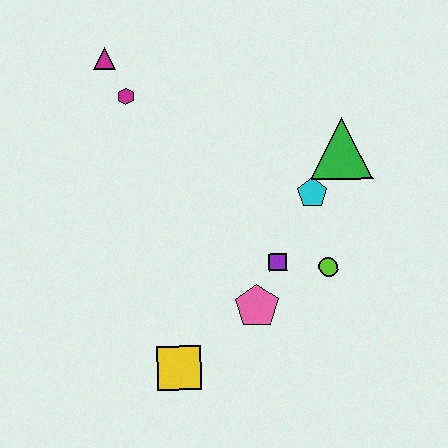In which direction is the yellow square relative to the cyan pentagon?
The yellow square is below the cyan pentagon.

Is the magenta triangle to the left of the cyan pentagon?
Yes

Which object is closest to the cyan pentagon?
The green triangle is closest to the cyan pentagon.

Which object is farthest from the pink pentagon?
The magenta triangle is farthest from the pink pentagon.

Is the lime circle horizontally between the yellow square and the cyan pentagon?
No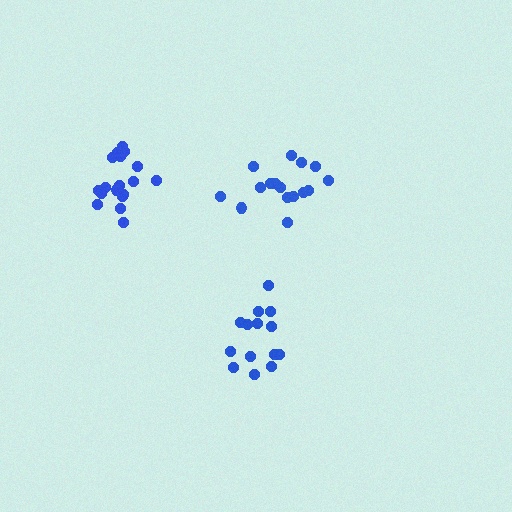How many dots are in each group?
Group 1: 14 dots, Group 2: 16 dots, Group 3: 18 dots (48 total).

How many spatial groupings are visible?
There are 3 spatial groupings.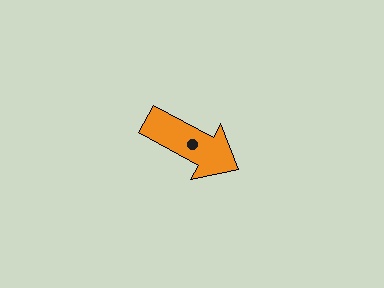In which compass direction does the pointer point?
Southeast.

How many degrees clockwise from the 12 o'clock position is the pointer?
Approximately 119 degrees.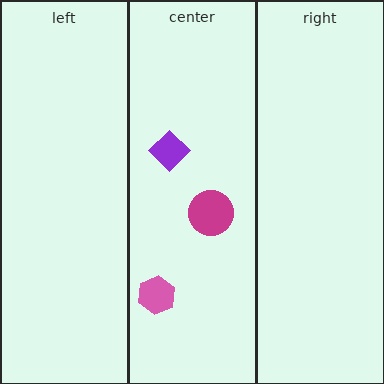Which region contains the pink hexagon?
The center region.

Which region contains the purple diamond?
The center region.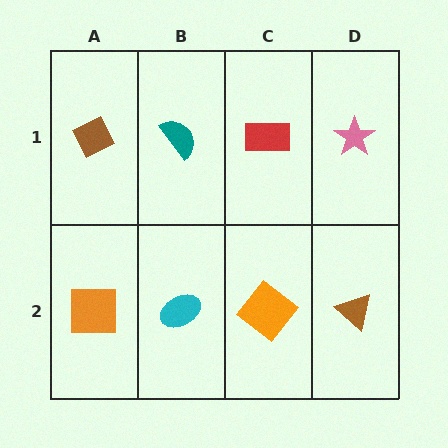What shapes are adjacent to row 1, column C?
An orange diamond (row 2, column C), a teal semicircle (row 1, column B), a pink star (row 1, column D).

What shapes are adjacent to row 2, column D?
A pink star (row 1, column D), an orange diamond (row 2, column C).